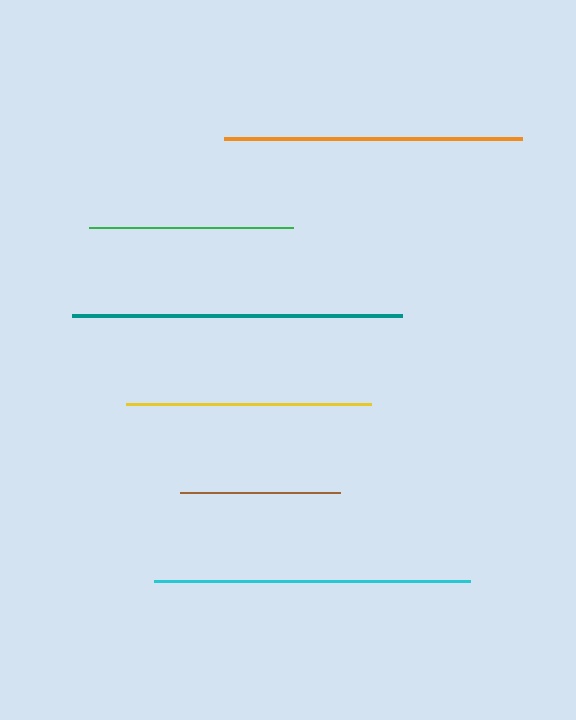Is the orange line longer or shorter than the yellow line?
The orange line is longer than the yellow line.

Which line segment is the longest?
The teal line is the longest at approximately 331 pixels.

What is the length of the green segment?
The green segment is approximately 204 pixels long.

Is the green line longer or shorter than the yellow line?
The yellow line is longer than the green line.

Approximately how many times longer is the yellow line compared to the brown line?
The yellow line is approximately 1.5 times the length of the brown line.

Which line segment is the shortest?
The brown line is the shortest at approximately 161 pixels.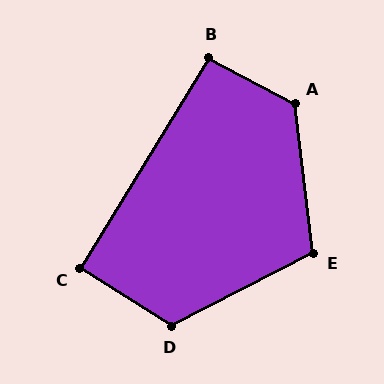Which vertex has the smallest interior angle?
C, at approximately 91 degrees.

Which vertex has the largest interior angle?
A, at approximately 125 degrees.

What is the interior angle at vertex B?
Approximately 93 degrees (approximately right).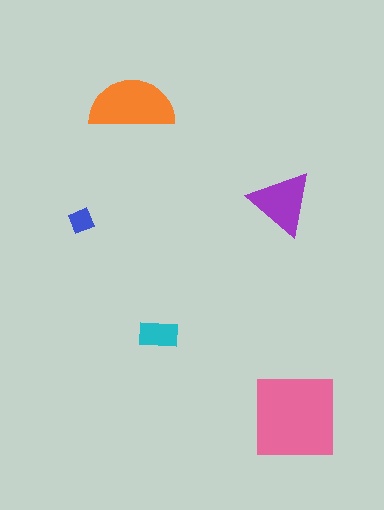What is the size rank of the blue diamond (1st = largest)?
5th.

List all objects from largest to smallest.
The pink square, the orange semicircle, the purple triangle, the cyan rectangle, the blue diamond.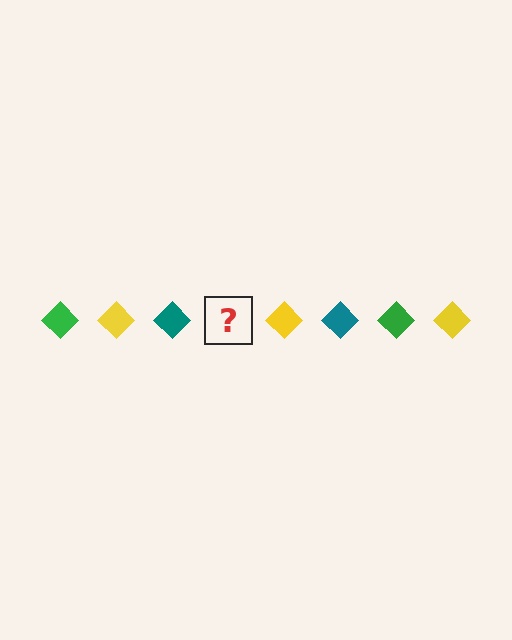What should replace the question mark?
The question mark should be replaced with a green diamond.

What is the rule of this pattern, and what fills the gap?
The rule is that the pattern cycles through green, yellow, teal diamonds. The gap should be filled with a green diamond.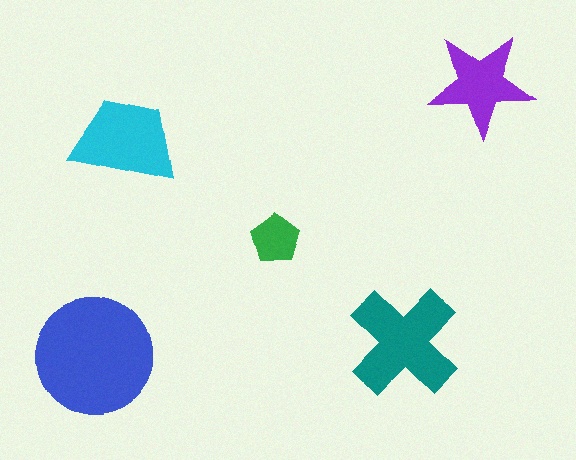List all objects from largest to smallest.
The blue circle, the teal cross, the cyan trapezoid, the purple star, the green pentagon.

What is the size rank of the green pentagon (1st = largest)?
5th.